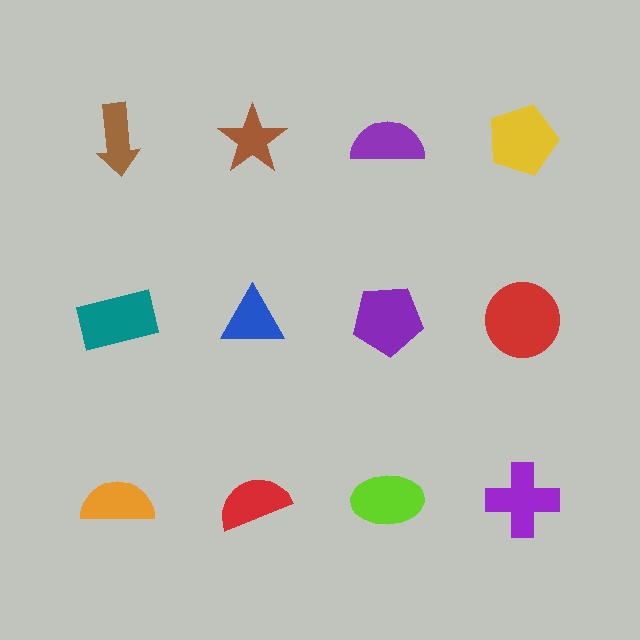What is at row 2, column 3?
A purple pentagon.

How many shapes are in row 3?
4 shapes.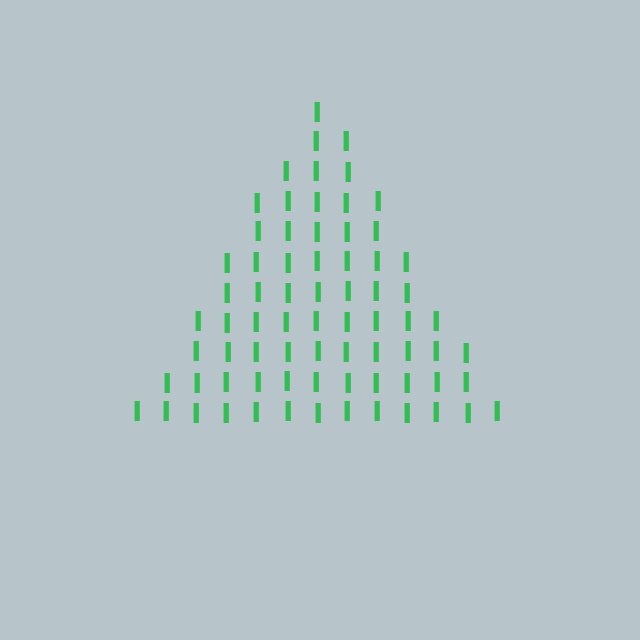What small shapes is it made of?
It is made of small letter I's.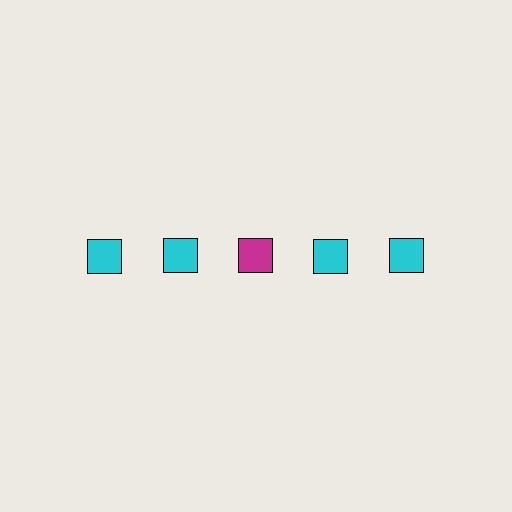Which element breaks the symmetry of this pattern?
The magenta square in the top row, center column breaks the symmetry. All other shapes are cyan squares.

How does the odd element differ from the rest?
It has a different color: magenta instead of cyan.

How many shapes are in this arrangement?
There are 5 shapes arranged in a grid pattern.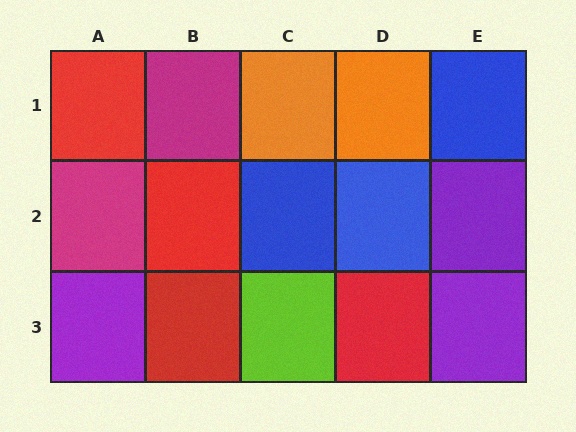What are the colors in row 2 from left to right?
Magenta, red, blue, blue, purple.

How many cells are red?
4 cells are red.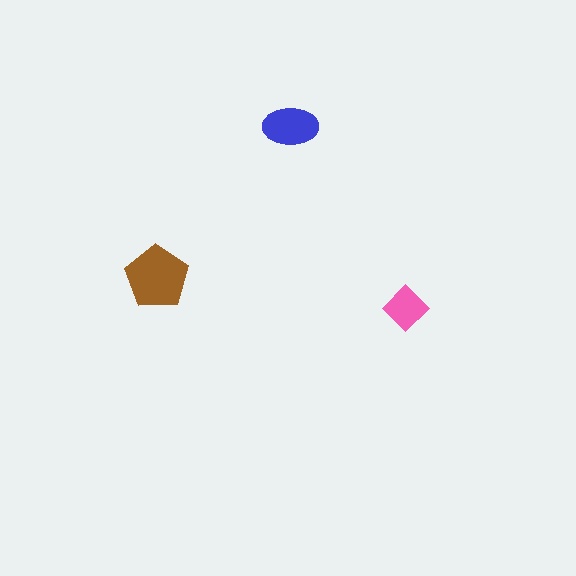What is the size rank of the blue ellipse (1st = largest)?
2nd.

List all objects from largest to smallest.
The brown pentagon, the blue ellipse, the pink diamond.